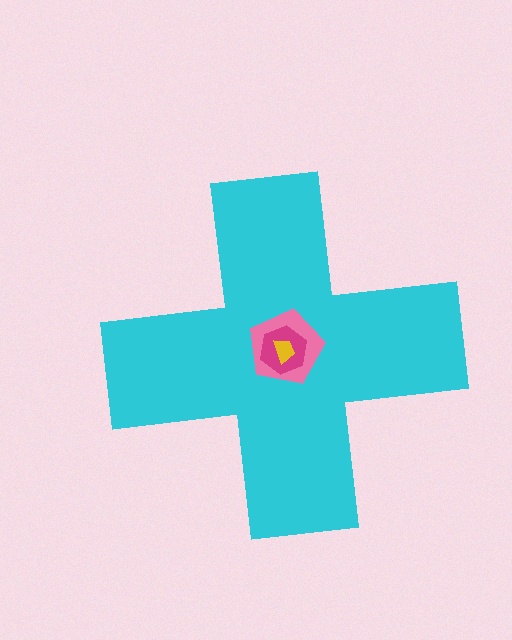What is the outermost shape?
The cyan cross.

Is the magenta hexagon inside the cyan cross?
Yes.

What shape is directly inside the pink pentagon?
The magenta hexagon.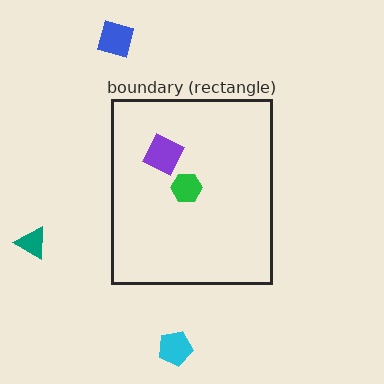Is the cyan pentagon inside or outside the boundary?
Outside.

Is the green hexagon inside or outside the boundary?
Inside.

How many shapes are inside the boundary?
2 inside, 3 outside.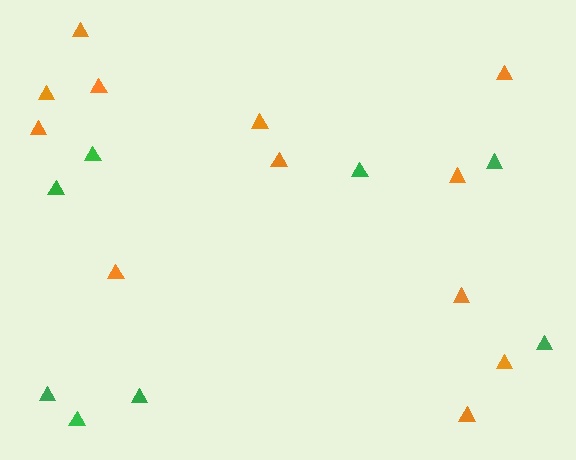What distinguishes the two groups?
There are 2 groups: one group of green triangles (8) and one group of orange triangles (12).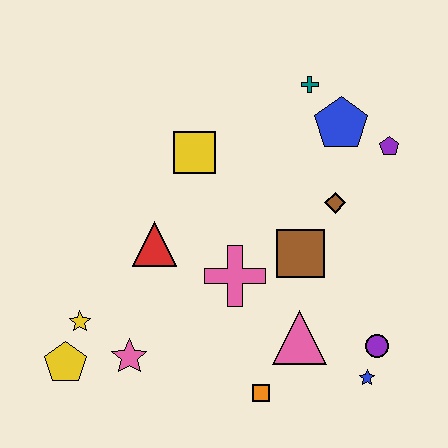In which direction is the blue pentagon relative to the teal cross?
The blue pentagon is below the teal cross.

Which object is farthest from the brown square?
The yellow pentagon is farthest from the brown square.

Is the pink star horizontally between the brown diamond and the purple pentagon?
No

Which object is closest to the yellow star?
The yellow pentagon is closest to the yellow star.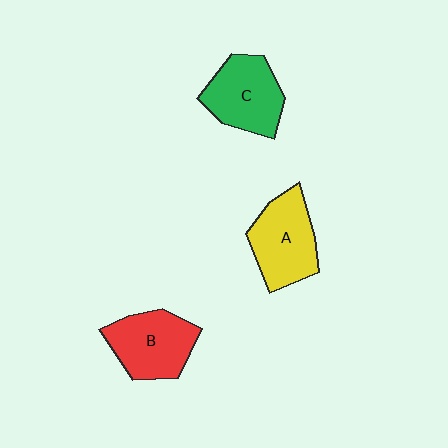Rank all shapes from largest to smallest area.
From largest to smallest: A (yellow), B (red), C (green).